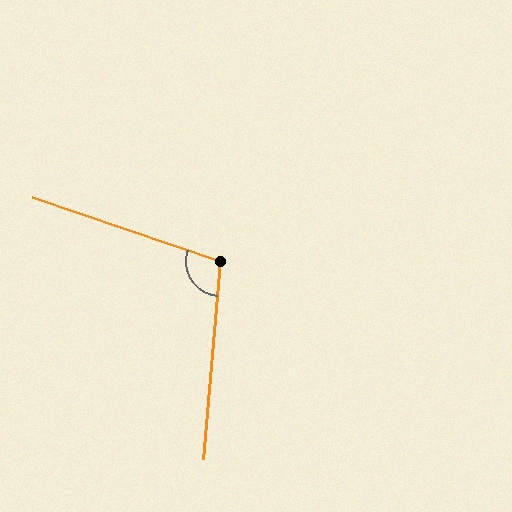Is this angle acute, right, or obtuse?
It is obtuse.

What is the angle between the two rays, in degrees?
Approximately 104 degrees.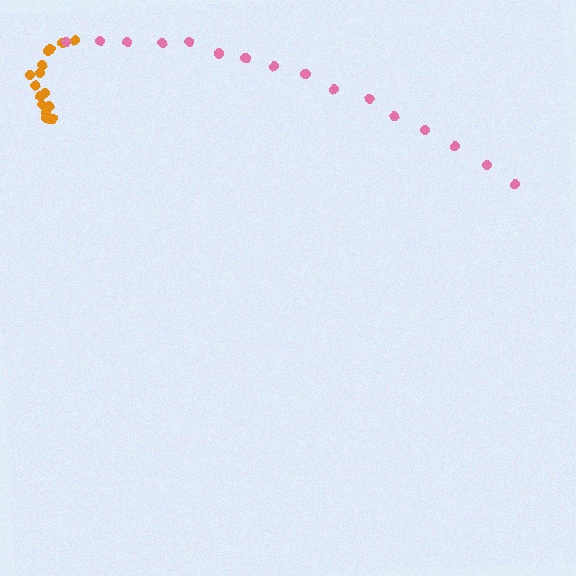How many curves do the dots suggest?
There are 2 distinct paths.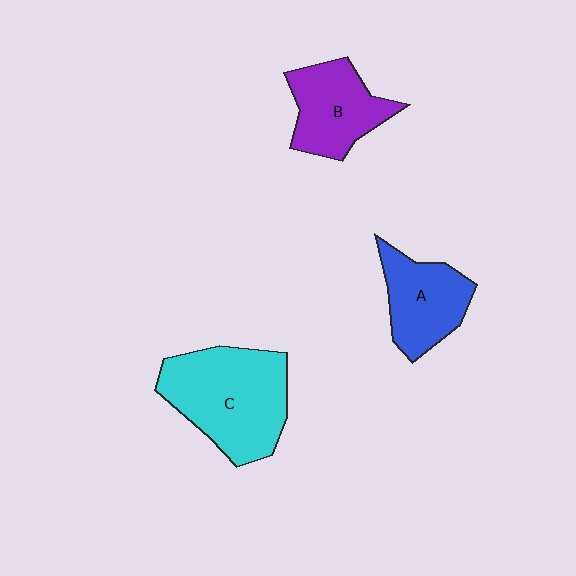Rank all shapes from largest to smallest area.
From largest to smallest: C (cyan), B (purple), A (blue).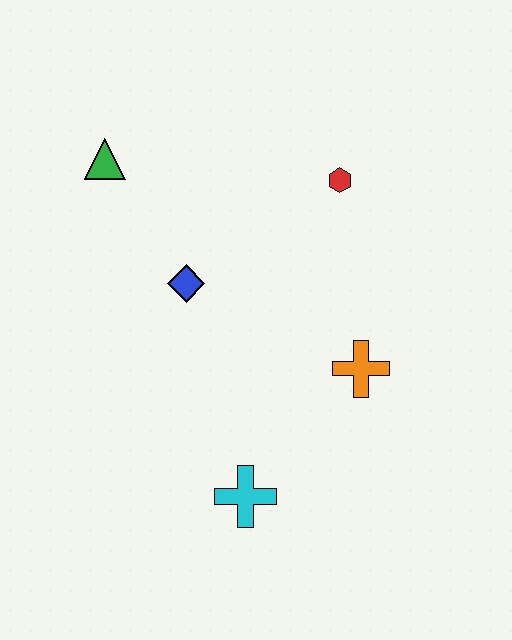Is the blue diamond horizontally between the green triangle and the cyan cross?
Yes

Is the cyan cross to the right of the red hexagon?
No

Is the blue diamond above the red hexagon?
No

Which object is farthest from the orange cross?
The green triangle is farthest from the orange cross.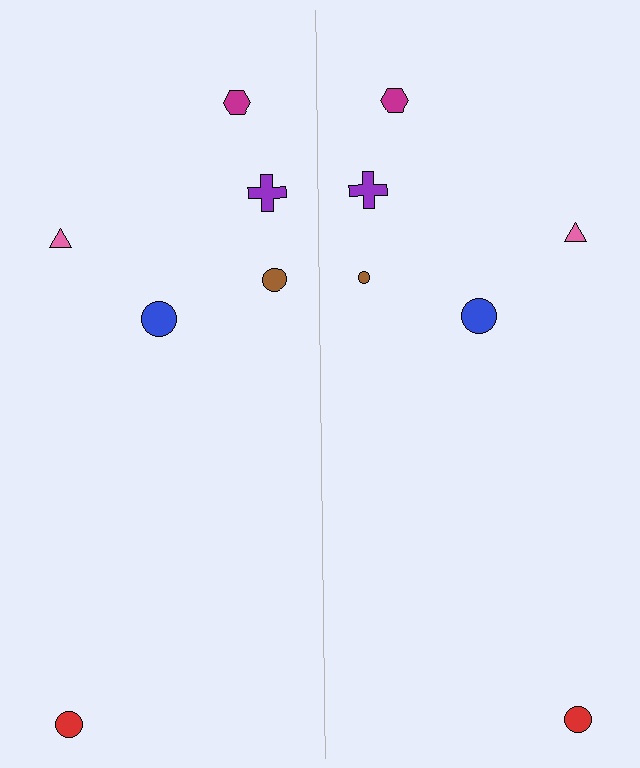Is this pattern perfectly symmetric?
No, the pattern is not perfectly symmetric. The brown circle on the right side has a different size than its mirror counterpart.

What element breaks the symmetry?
The brown circle on the right side has a different size than its mirror counterpart.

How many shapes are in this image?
There are 12 shapes in this image.